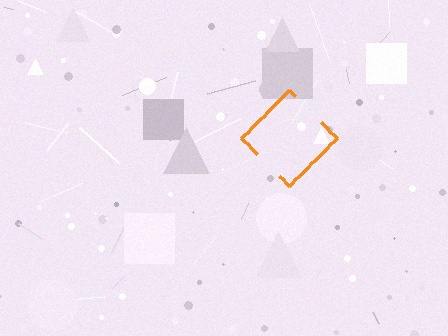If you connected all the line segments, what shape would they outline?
They would outline a diamond.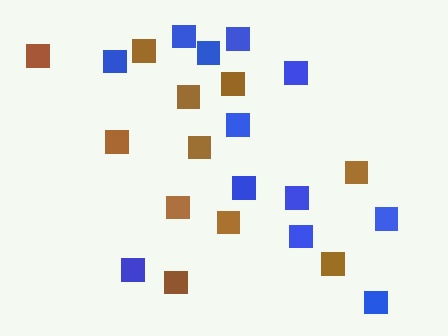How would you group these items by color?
There are 2 groups: one group of blue squares (12) and one group of brown squares (11).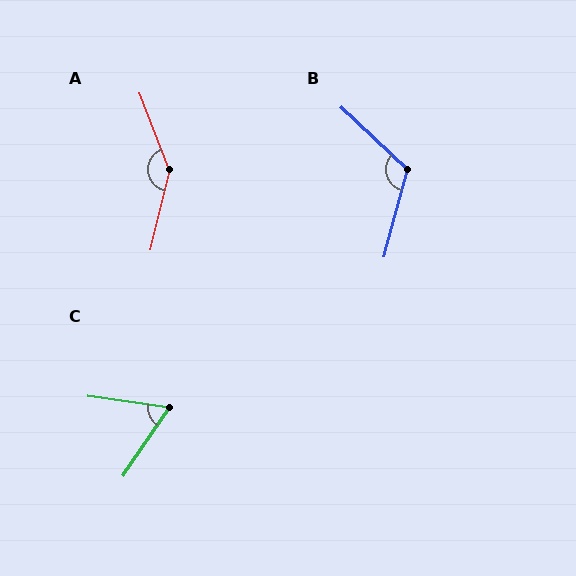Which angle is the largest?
A, at approximately 145 degrees.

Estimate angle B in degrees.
Approximately 118 degrees.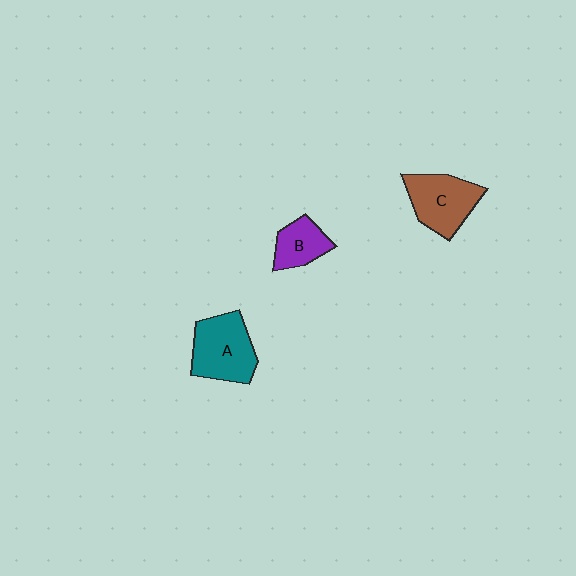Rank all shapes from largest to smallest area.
From largest to smallest: A (teal), C (brown), B (purple).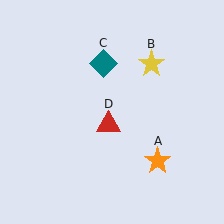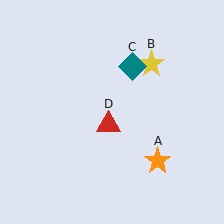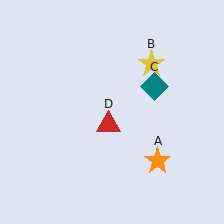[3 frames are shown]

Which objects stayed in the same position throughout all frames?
Orange star (object A) and yellow star (object B) and red triangle (object D) remained stationary.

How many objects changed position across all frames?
1 object changed position: teal diamond (object C).